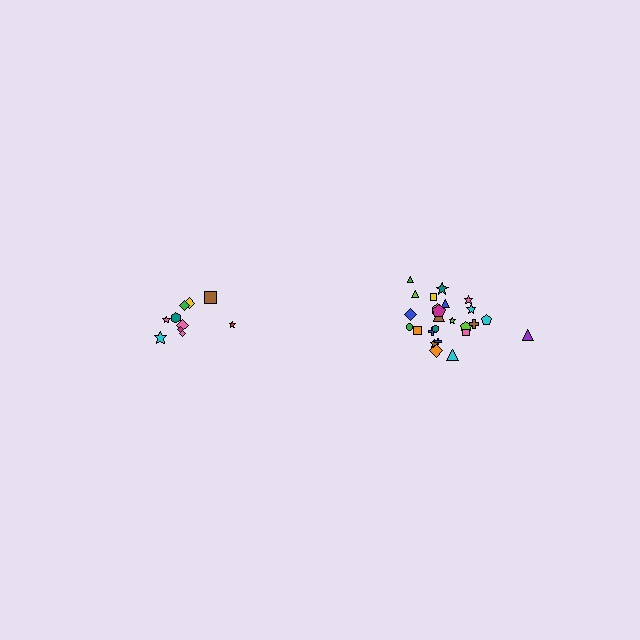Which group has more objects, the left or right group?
The right group.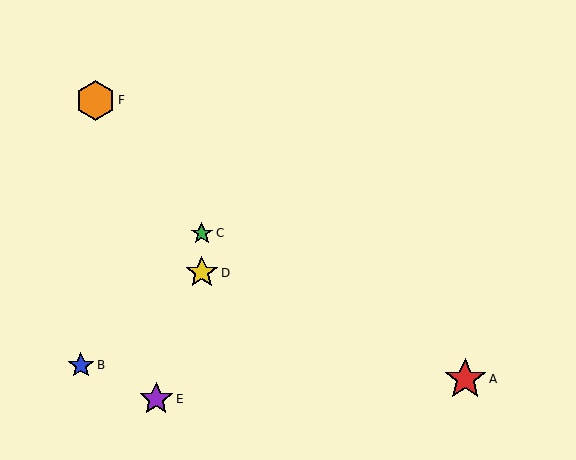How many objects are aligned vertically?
2 objects (C, D) are aligned vertically.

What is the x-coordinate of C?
Object C is at x≈202.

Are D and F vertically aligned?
No, D is at x≈202 and F is at x≈95.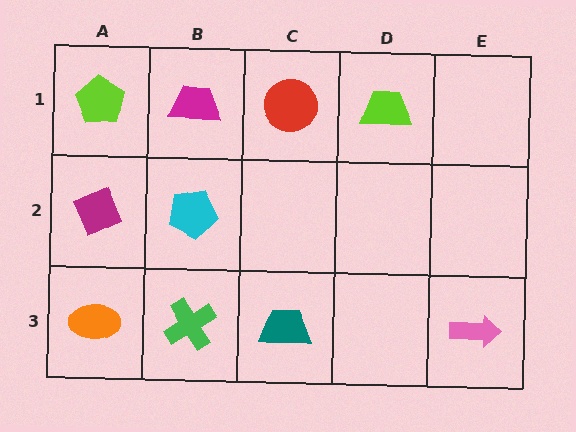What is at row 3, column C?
A teal trapezoid.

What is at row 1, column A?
A lime pentagon.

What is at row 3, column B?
A green cross.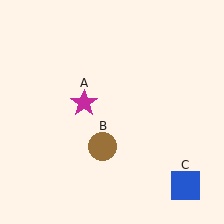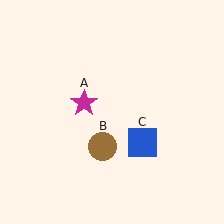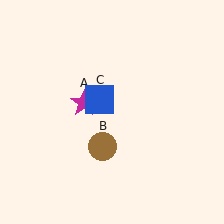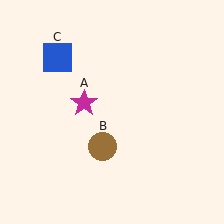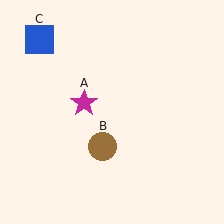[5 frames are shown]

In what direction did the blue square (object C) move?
The blue square (object C) moved up and to the left.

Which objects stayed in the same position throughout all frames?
Magenta star (object A) and brown circle (object B) remained stationary.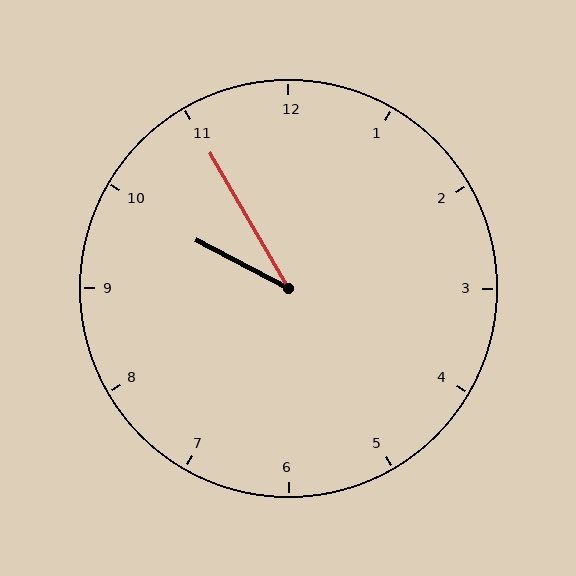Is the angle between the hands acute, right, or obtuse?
It is acute.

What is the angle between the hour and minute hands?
Approximately 32 degrees.